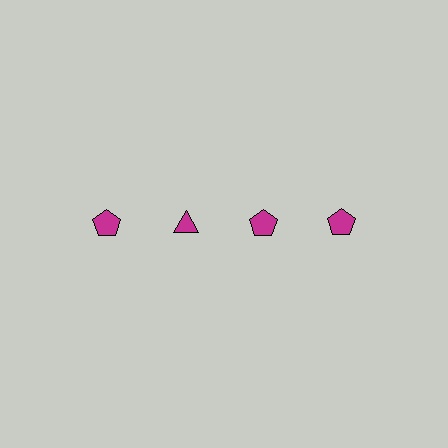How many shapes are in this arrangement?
There are 4 shapes arranged in a grid pattern.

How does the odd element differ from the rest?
It has a different shape: triangle instead of pentagon.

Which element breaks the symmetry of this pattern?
The magenta triangle in the top row, second from left column breaks the symmetry. All other shapes are magenta pentagons.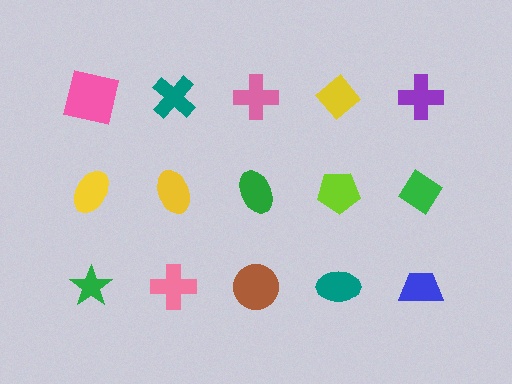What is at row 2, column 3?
A green ellipse.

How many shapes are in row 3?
5 shapes.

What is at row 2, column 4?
A lime pentagon.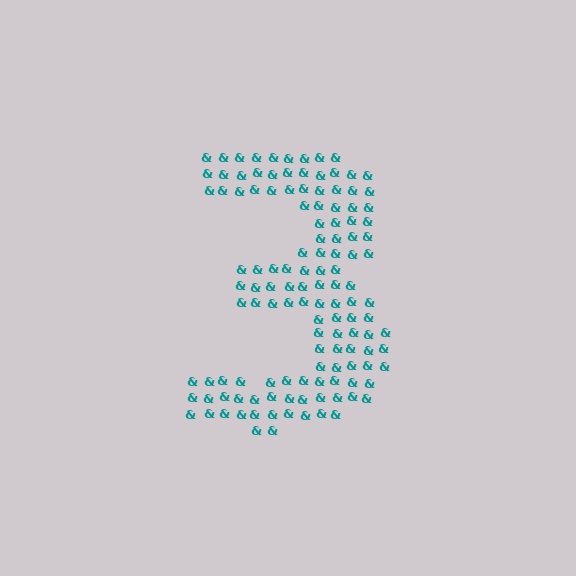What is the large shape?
The large shape is the digit 3.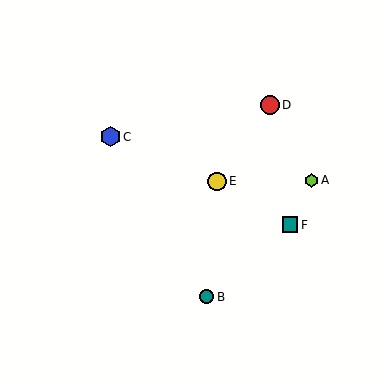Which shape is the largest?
The blue hexagon (labeled C) is the largest.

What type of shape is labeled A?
Shape A is a lime hexagon.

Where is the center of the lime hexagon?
The center of the lime hexagon is at (312, 180).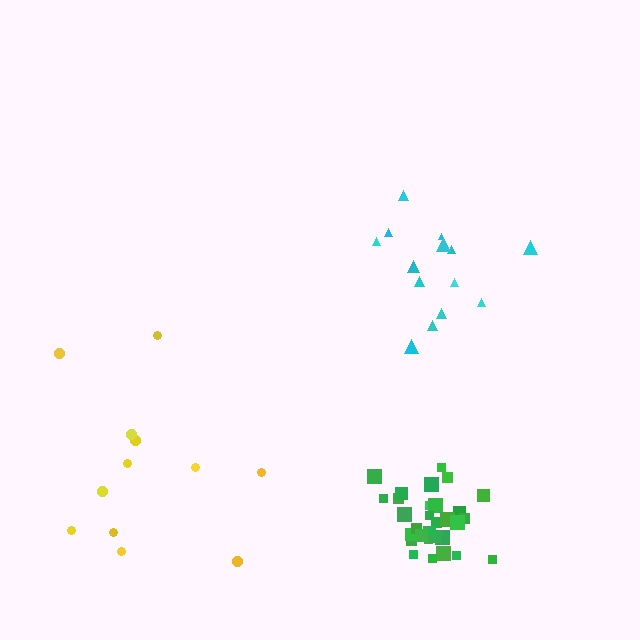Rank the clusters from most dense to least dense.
green, cyan, yellow.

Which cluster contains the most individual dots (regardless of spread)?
Green (31).